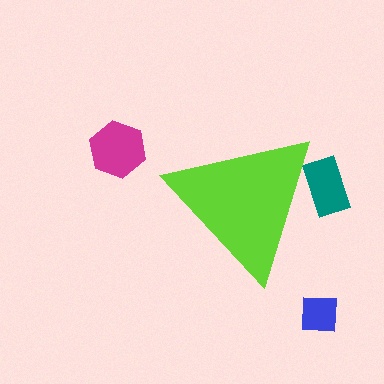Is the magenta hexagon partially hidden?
No, the magenta hexagon is fully visible.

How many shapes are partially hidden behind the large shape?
1 shape is partially hidden.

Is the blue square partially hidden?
No, the blue square is fully visible.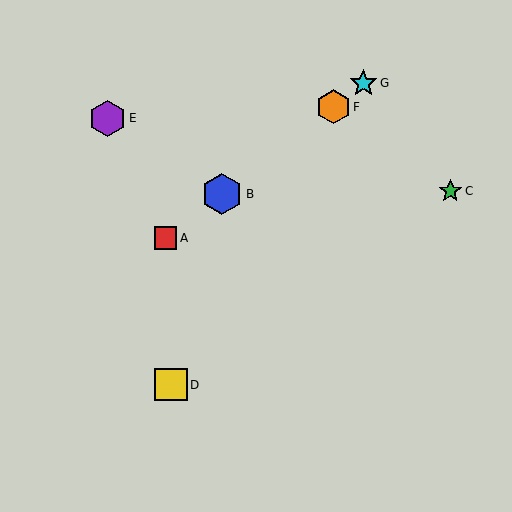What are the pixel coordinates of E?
Object E is at (108, 118).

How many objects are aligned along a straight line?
4 objects (A, B, F, G) are aligned along a straight line.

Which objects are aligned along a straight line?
Objects A, B, F, G are aligned along a straight line.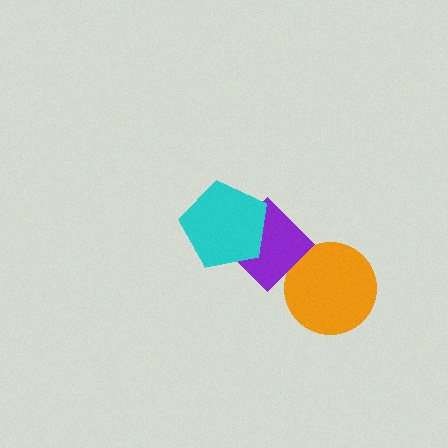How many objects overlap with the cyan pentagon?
1 object overlaps with the cyan pentagon.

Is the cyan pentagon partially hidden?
No, no other shape covers it.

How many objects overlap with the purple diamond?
2 objects overlap with the purple diamond.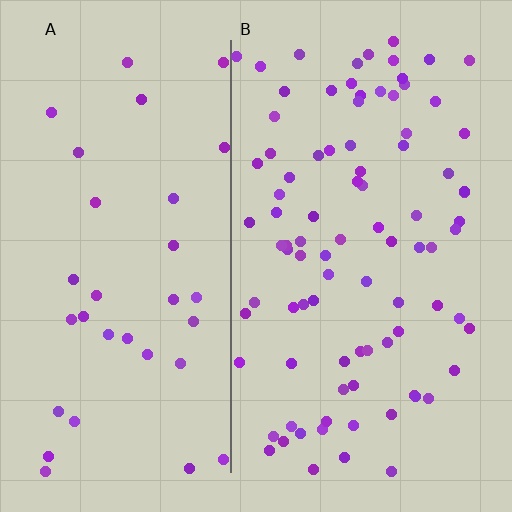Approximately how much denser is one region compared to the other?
Approximately 2.7× — region B over region A.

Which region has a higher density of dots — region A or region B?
B (the right).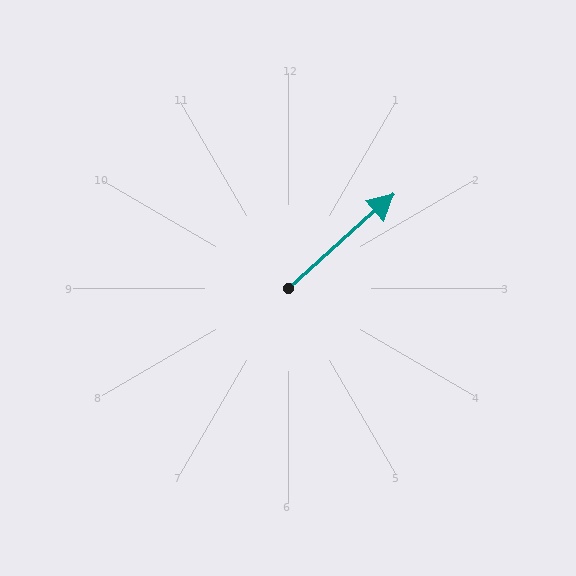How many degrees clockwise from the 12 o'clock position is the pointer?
Approximately 48 degrees.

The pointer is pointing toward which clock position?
Roughly 2 o'clock.